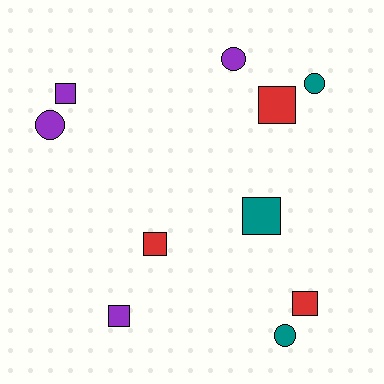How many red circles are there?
There are no red circles.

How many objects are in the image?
There are 10 objects.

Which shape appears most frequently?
Square, with 6 objects.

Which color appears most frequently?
Purple, with 4 objects.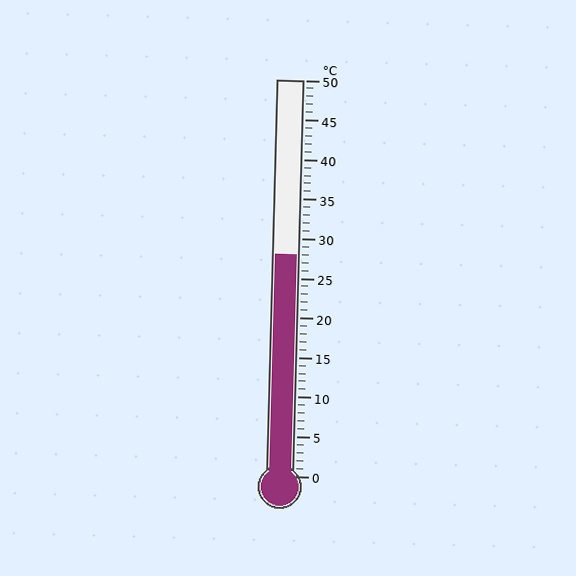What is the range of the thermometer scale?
The thermometer scale ranges from 0°C to 50°C.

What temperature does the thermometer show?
The thermometer shows approximately 28°C.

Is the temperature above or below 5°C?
The temperature is above 5°C.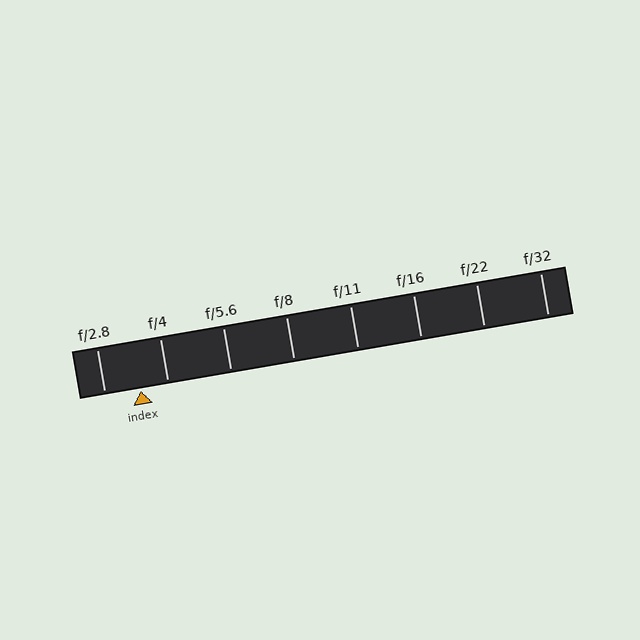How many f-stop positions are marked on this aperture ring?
There are 8 f-stop positions marked.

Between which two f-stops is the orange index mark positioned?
The index mark is between f/2.8 and f/4.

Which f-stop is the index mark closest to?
The index mark is closest to f/4.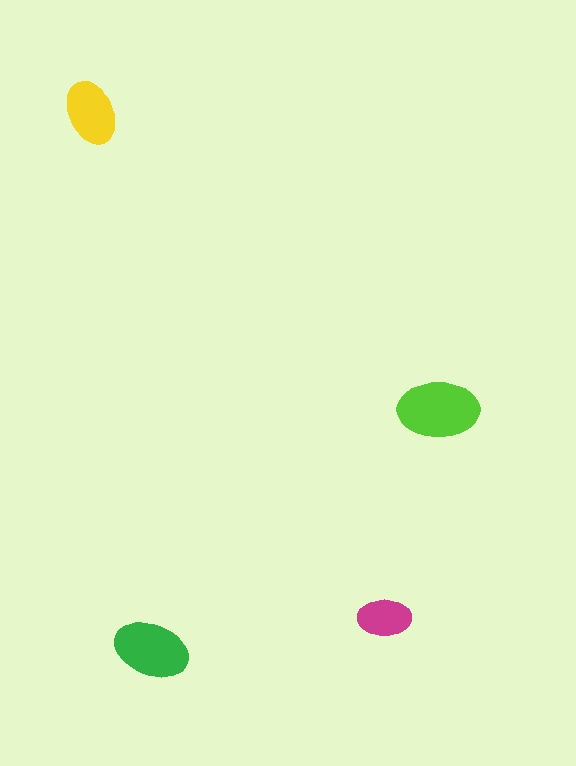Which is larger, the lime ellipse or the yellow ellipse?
The lime one.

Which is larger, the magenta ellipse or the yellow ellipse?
The yellow one.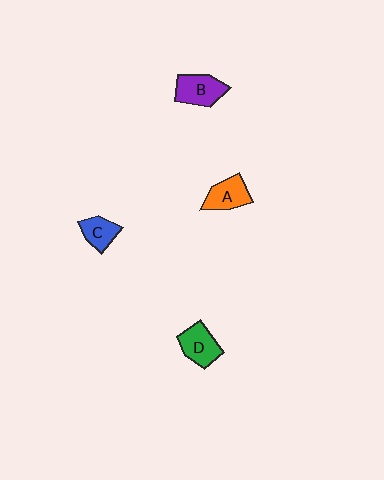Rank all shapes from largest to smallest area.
From largest to smallest: B (purple), D (green), A (orange), C (blue).